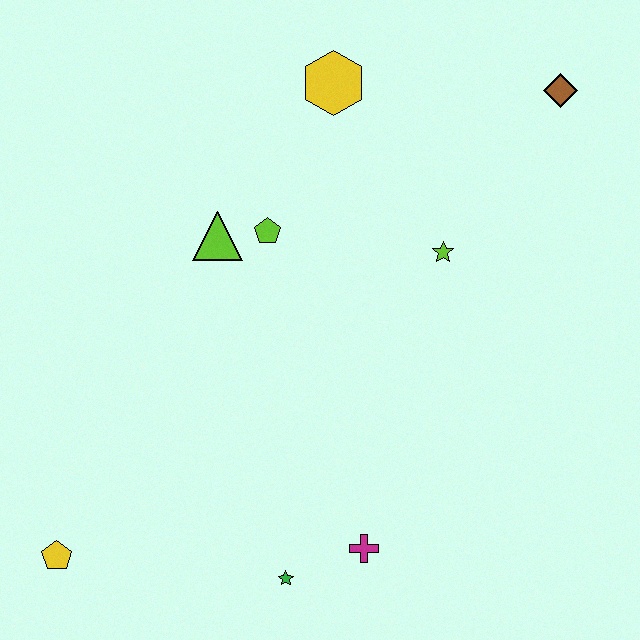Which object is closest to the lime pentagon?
The lime triangle is closest to the lime pentagon.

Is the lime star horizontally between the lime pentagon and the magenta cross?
No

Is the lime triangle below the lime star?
No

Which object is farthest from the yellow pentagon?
The brown diamond is farthest from the yellow pentagon.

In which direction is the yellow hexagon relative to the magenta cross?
The yellow hexagon is above the magenta cross.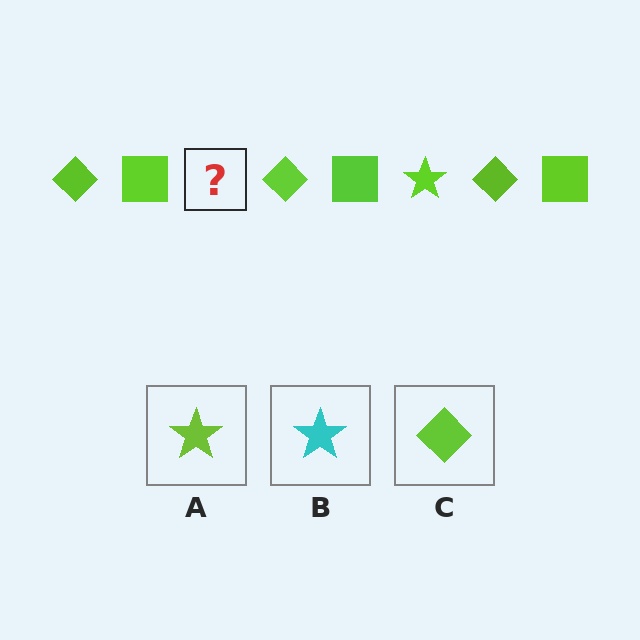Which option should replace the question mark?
Option A.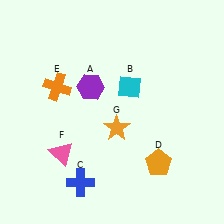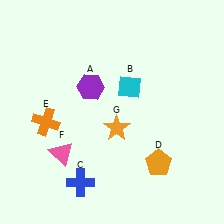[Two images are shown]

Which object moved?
The orange cross (E) moved down.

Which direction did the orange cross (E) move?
The orange cross (E) moved down.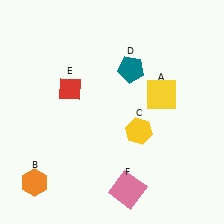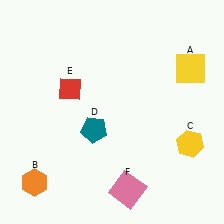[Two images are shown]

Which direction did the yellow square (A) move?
The yellow square (A) moved right.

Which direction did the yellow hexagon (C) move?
The yellow hexagon (C) moved right.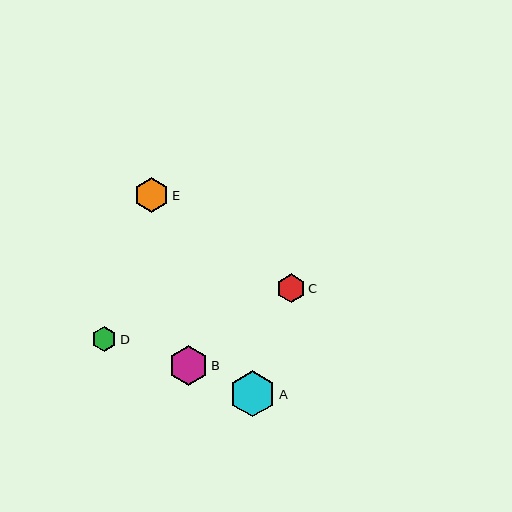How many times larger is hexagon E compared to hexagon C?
Hexagon E is approximately 1.2 times the size of hexagon C.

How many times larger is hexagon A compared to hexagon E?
Hexagon A is approximately 1.3 times the size of hexagon E.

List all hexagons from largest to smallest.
From largest to smallest: A, B, E, C, D.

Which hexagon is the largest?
Hexagon A is the largest with a size of approximately 46 pixels.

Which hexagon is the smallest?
Hexagon D is the smallest with a size of approximately 25 pixels.